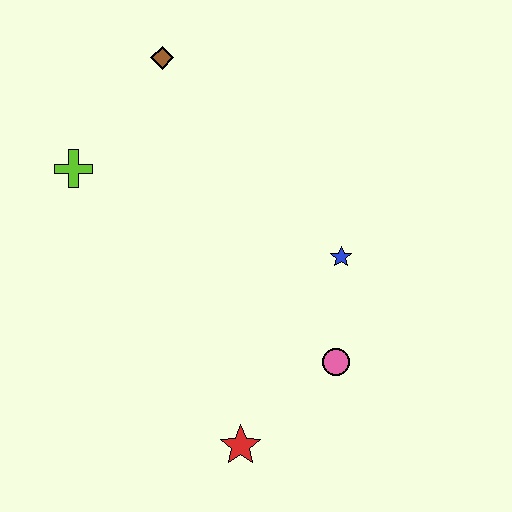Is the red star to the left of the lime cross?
No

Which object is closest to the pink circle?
The blue star is closest to the pink circle.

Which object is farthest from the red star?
The brown diamond is farthest from the red star.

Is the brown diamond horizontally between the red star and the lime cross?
Yes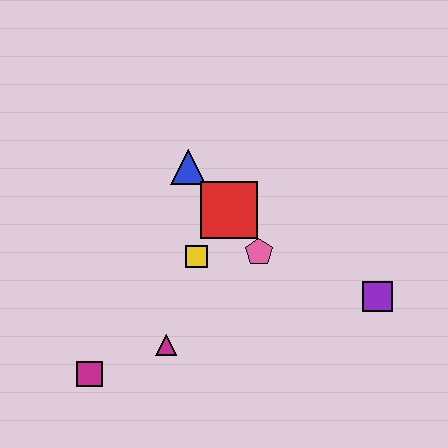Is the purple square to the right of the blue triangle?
Yes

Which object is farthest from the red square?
The magenta square is farthest from the red square.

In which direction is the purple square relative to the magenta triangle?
The purple square is to the right of the magenta triangle.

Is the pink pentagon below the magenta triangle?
No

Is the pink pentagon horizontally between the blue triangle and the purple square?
Yes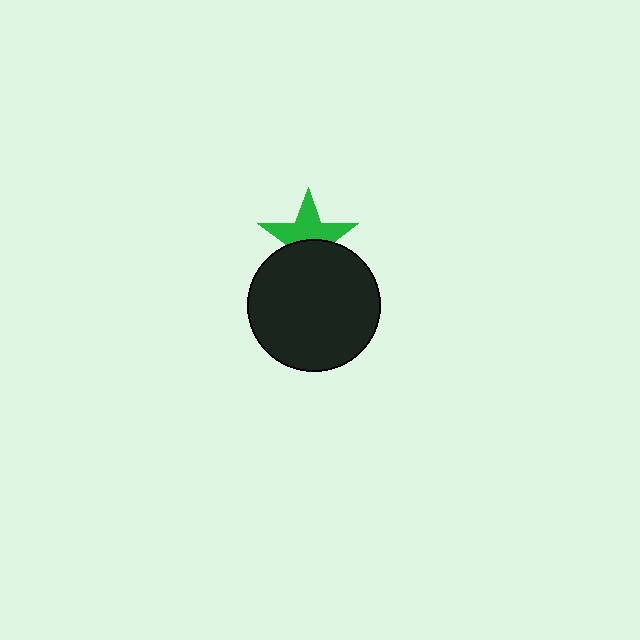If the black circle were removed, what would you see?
You would see the complete green star.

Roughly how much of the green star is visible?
About half of it is visible (roughly 55%).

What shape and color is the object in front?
The object in front is a black circle.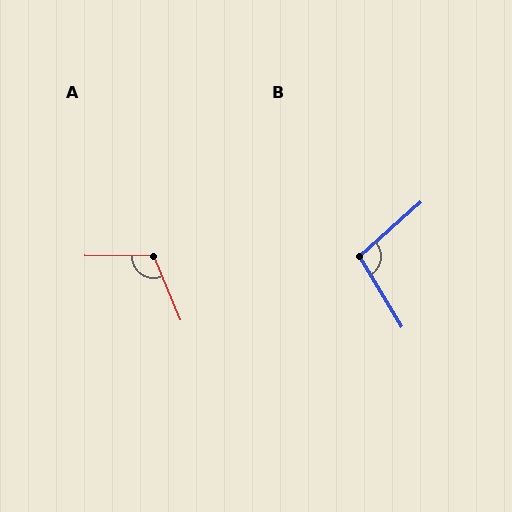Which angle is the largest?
A, at approximately 113 degrees.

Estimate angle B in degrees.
Approximately 100 degrees.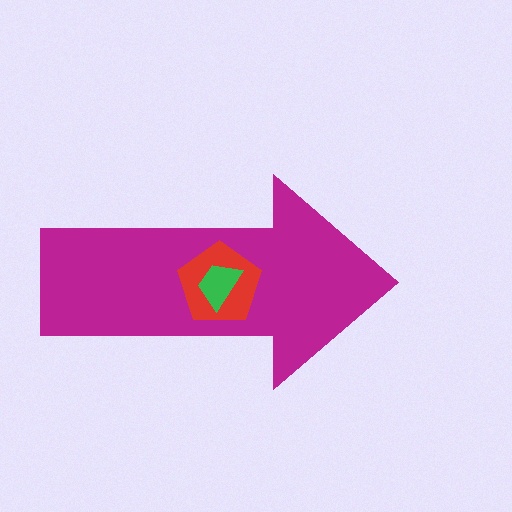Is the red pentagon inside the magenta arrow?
Yes.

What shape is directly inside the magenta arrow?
The red pentagon.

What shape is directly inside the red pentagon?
The green trapezoid.